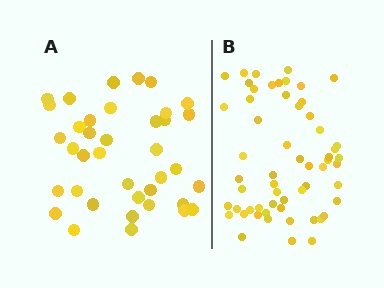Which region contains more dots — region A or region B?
Region B (the right region) has more dots.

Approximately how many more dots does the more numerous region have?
Region B has approximately 20 more dots than region A.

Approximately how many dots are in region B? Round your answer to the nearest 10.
About 60 dots. (The exact count is 58, which rounds to 60.)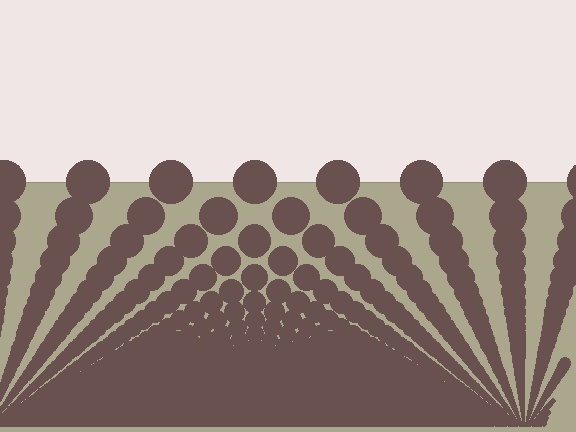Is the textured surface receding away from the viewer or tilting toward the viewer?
The surface appears to tilt toward the viewer. Texture elements get larger and sparser toward the top.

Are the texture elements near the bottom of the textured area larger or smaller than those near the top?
Smaller. The gradient is inverted — elements near the bottom are smaller and denser.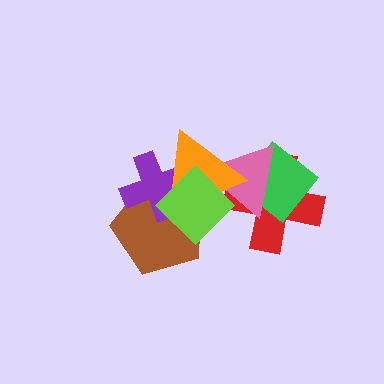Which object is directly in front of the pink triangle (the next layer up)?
The orange triangle is directly in front of the pink triangle.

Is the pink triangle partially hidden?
Yes, it is partially covered by another shape.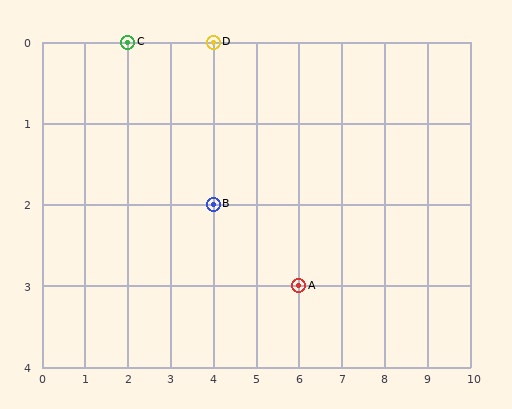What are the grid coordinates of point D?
Point D is at grid coordinates (4, 0).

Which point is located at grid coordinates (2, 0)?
Point C is at (2, 0).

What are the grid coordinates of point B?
Point B is at grid coordinates (4, 2).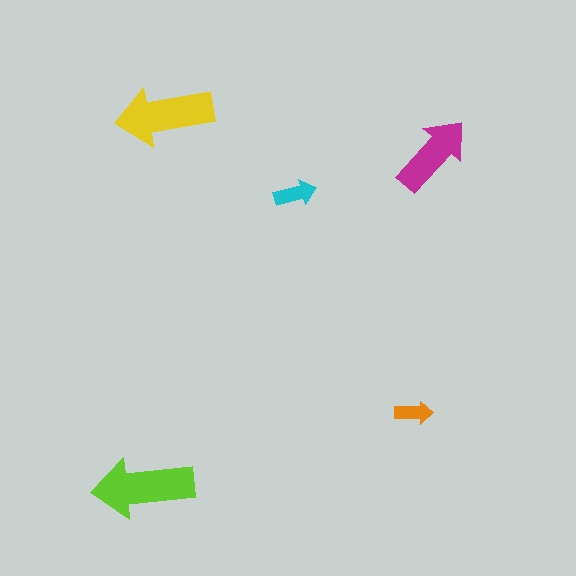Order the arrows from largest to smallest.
the lime one, the yellow one, the magenta one, the cyan one, the orange one.